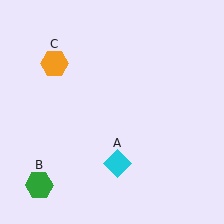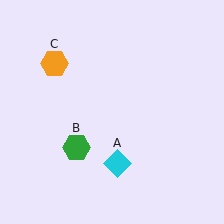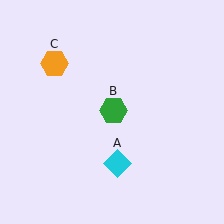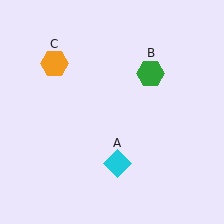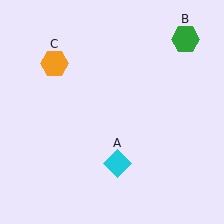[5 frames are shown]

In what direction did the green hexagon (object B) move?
The green hexagon (object B) moved up and to the right.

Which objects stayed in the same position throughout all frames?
Cyan diamond (object A) and orange hexagon (object C) remained stationary.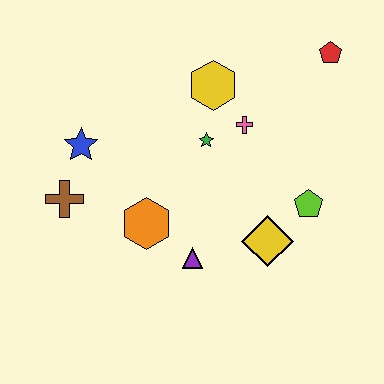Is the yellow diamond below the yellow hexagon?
Yes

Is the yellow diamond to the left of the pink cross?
No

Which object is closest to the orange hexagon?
The purple triangle is closest to the orange hexagon.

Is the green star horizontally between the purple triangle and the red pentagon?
Yes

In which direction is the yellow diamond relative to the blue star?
The yellow diamond is to the right of the blue star.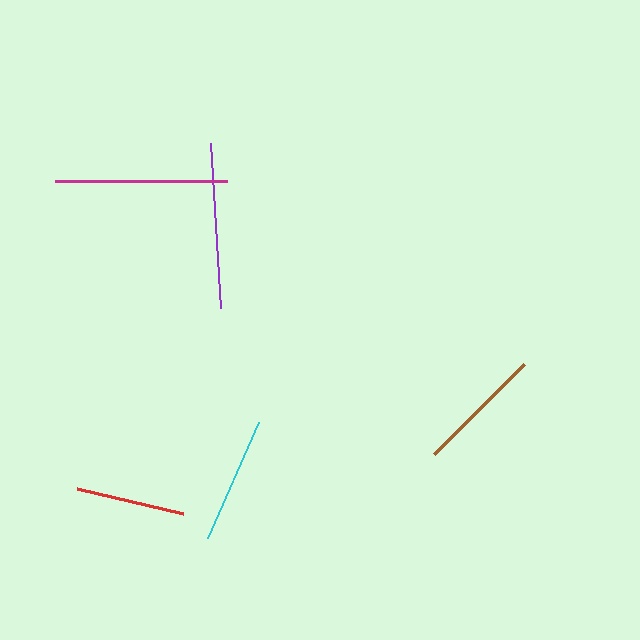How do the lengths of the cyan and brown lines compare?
The cyan and brown lines are approximately the same length.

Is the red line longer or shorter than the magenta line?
The magenta line is longer than the red line.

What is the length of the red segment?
The red segment is approximately 109 pixels long.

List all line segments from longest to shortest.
From longest to shortest: magenta, purple, cyan, brown, red.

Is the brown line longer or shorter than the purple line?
The purple line is longer than the brown line.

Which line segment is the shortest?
The red line is the shortest at approximately 109 pixels.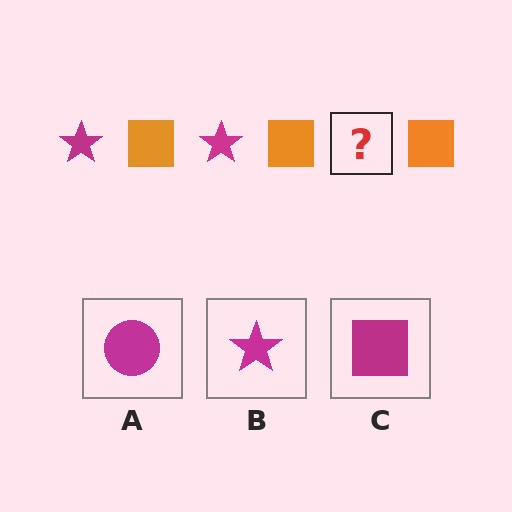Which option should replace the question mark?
Option B.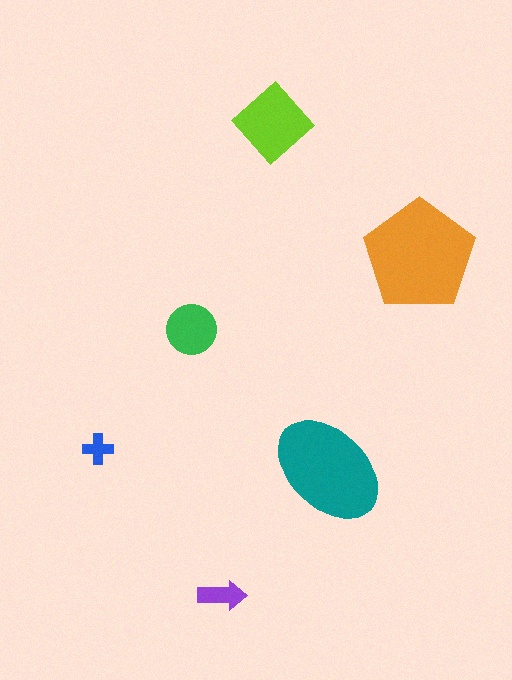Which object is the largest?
The orange pentagon.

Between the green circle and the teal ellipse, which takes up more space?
The teal ellipse.